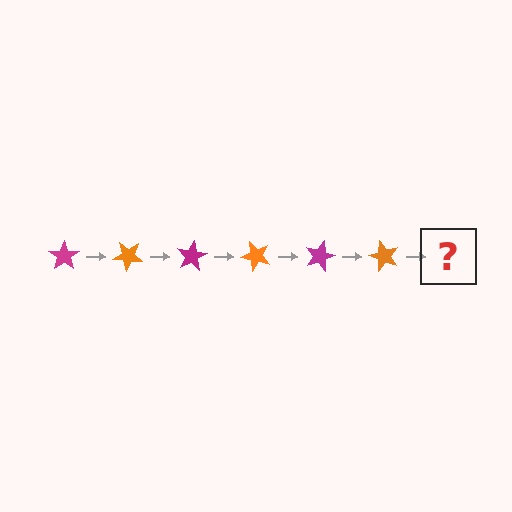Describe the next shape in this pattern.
It should be a magenta star, rotated 240 degrees from the start.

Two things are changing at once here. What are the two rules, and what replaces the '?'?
The two rules are that it rotates 40 degrees each step and the color cycles through magenta and orange. The '?' should be a magenta star, rotated 240 degrees from the start.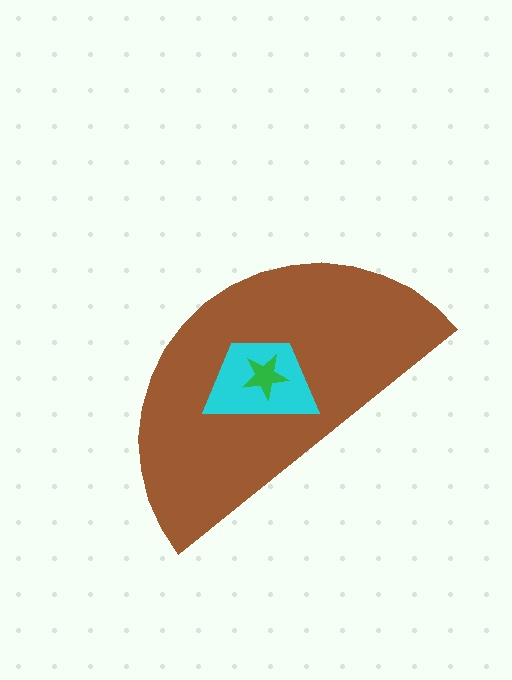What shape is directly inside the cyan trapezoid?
The green star.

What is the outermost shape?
The brown semicircle.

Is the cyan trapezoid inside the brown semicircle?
Yes.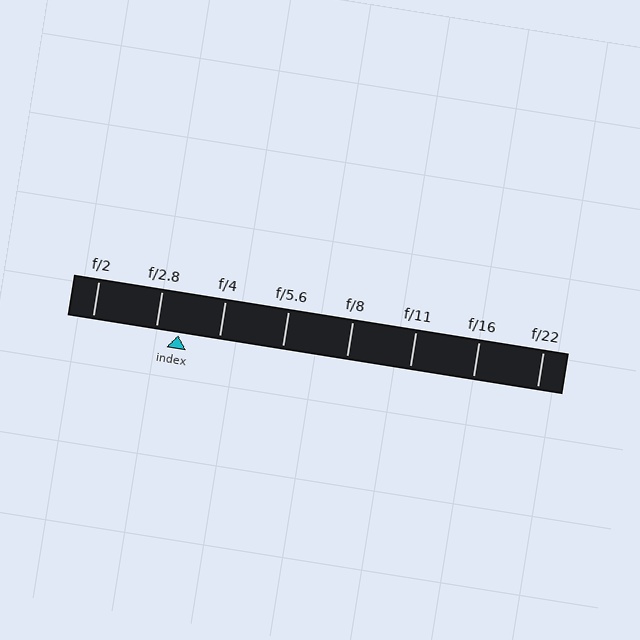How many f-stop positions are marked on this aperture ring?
There are 8 f-stop positions marked.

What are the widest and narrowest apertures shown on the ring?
The widest aperture shown is f/2 and the narrowest is f/22.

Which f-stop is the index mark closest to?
The index mark is closest to f/2.8.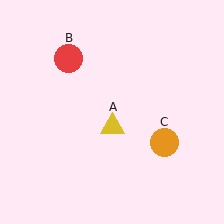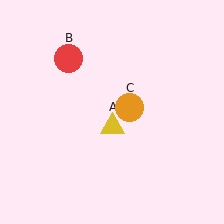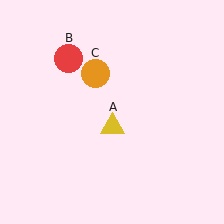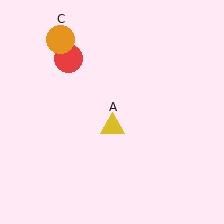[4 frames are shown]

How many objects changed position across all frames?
1 object changed position: orange circle (object C).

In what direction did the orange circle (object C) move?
The orange circle (object C) moved up and to the left.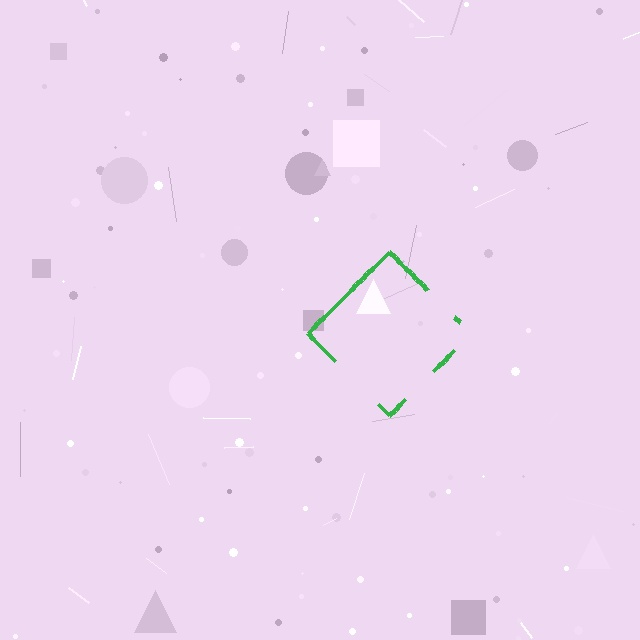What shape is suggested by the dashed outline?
The dashed outline suggests a diamond.